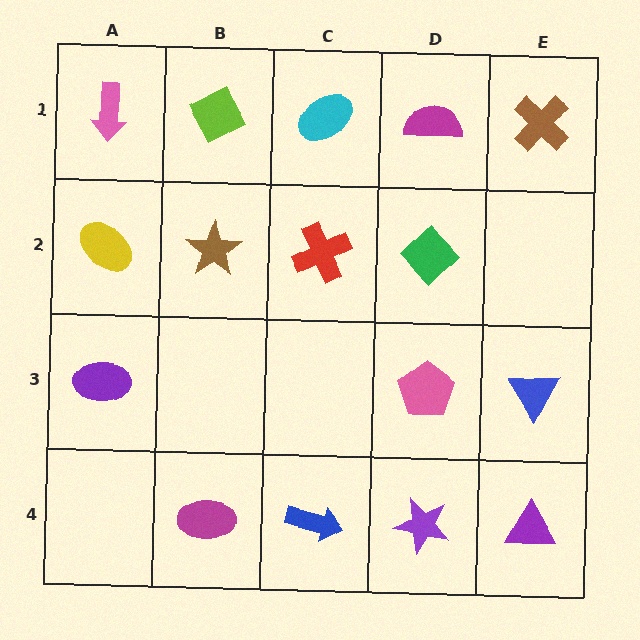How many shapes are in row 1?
5 shapes.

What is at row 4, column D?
A purple star.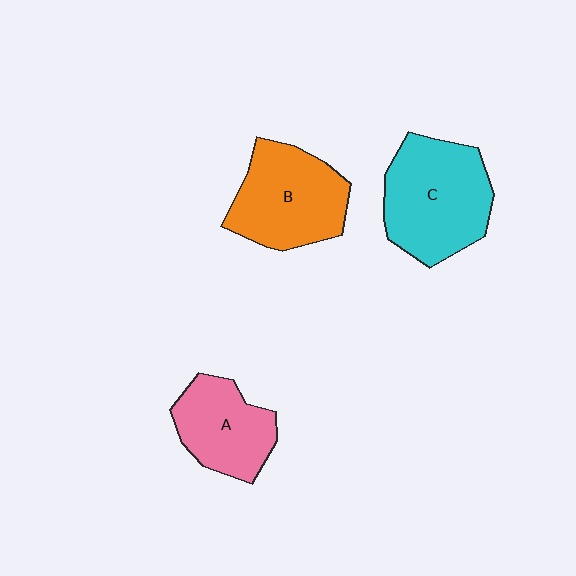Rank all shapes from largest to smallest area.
From largest to smallest: C (cyan), B (orange), A (pink).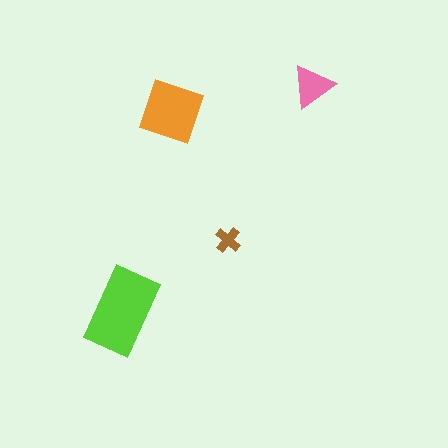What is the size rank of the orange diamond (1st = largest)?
2nd.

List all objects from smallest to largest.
The brown cross, the pink triangle, the orange diamond, the lime rectangle.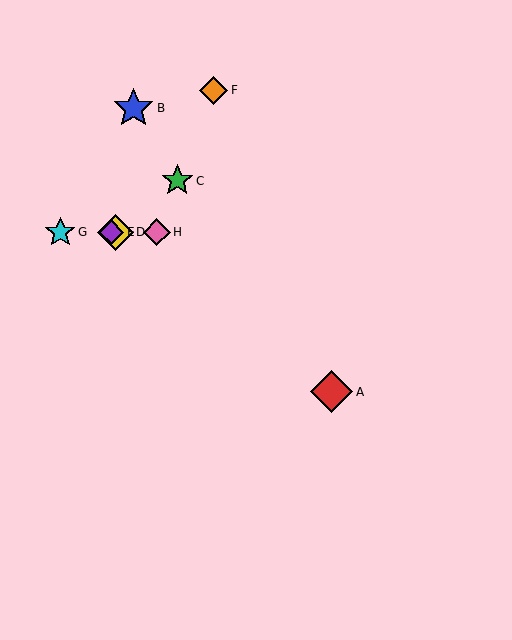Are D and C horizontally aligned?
No, D is at y≈232 and C is at y≈181.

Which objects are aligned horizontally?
Objects D, E, G, H are aligned horizontally.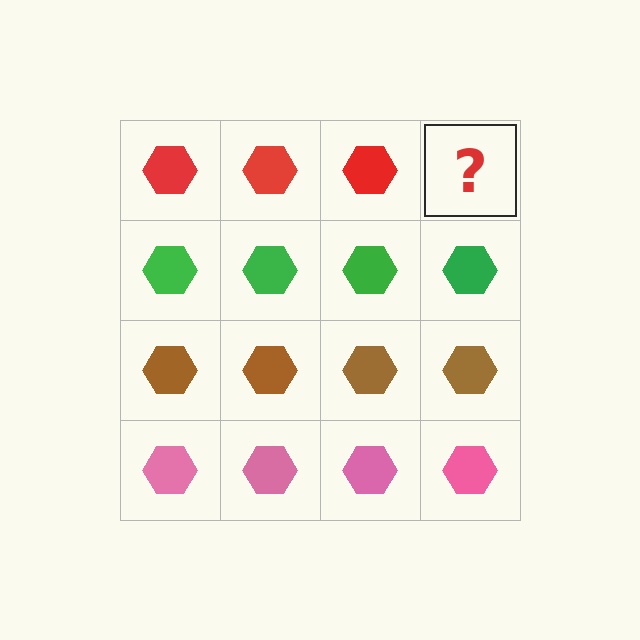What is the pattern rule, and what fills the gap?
The rule is that each row has a consistent color. The gap should be filled with a red hexagon.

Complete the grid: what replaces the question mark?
The question mark should be replaced with a red hexagon.